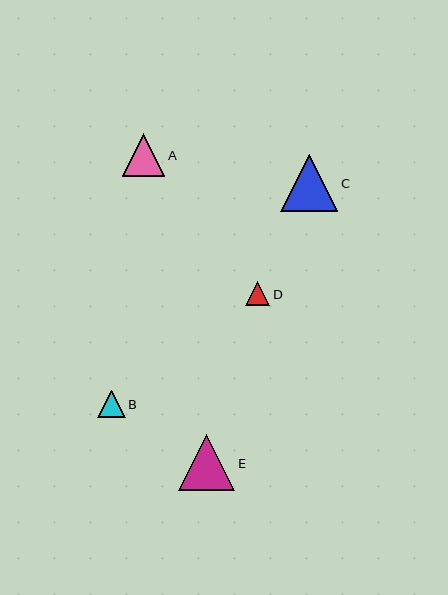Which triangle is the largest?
Triangle C is the largest with a size of approximately 57 pixels.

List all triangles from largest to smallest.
From largest to smallest: C, E, A, B, D.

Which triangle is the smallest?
Triangle D is the smallest with a size of approximately 24 pixels.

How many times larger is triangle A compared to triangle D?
Triangle A is approximately 1.8 times the size of triangle D.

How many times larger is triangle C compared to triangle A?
Triangle C is approximately 1.3 times the size of triangle A.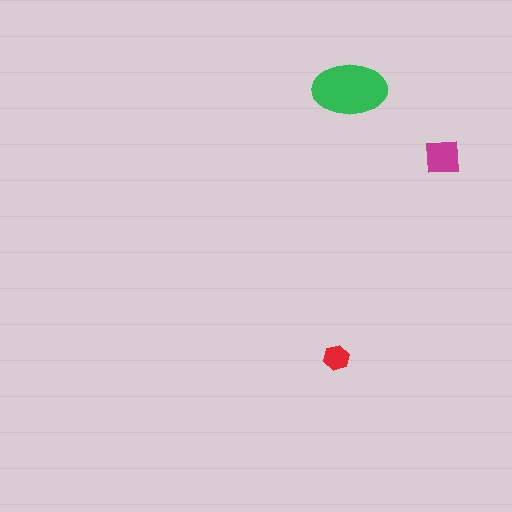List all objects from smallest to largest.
The red hexagon, the magenta square, the green ellipse.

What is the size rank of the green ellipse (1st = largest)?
1st.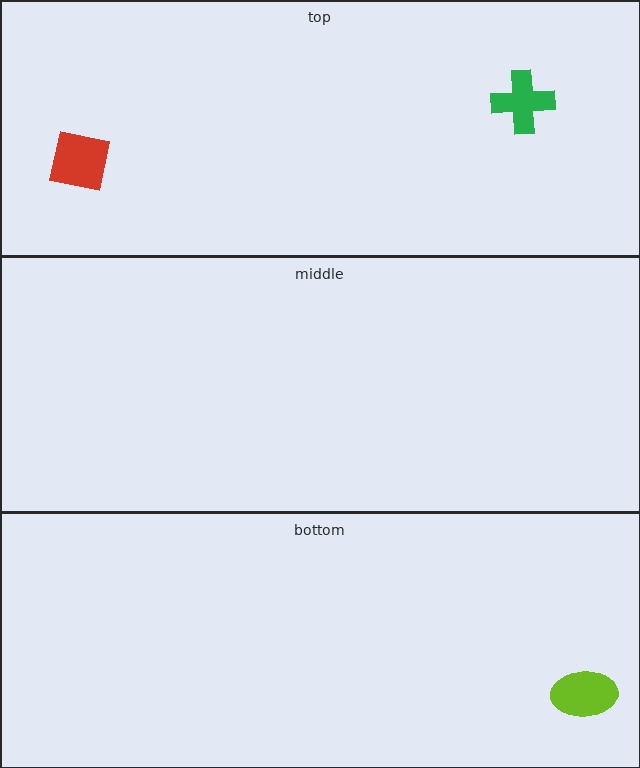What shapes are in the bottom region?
The lime ellipse.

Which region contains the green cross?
The top region.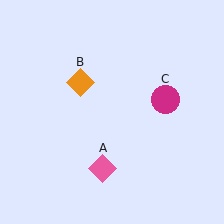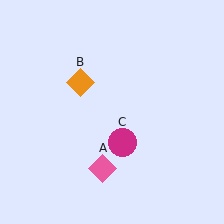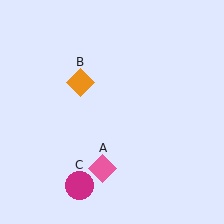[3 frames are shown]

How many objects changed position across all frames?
1 object changed position: magenta circle (object C).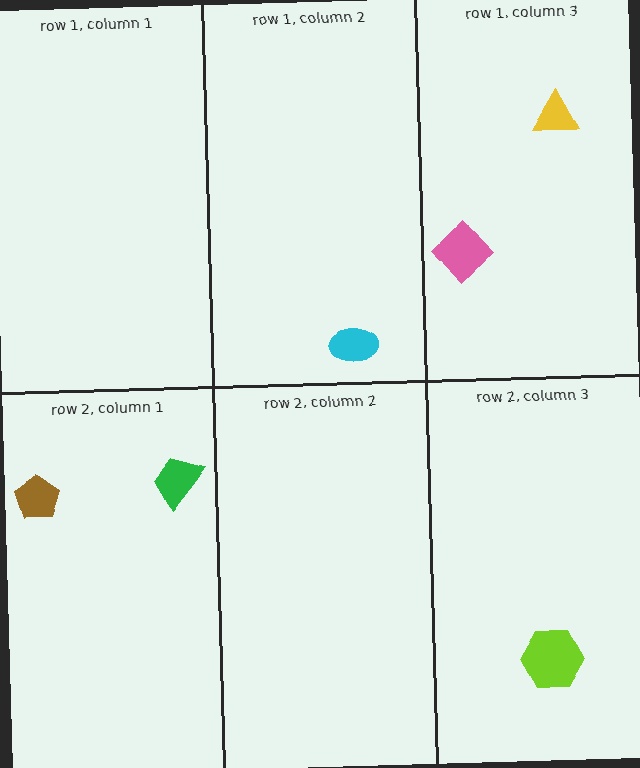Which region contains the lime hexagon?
The row 2, column 3 region.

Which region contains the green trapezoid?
The row 2, column 1 region.